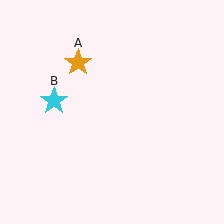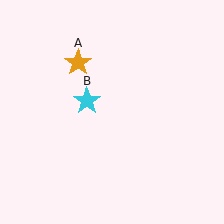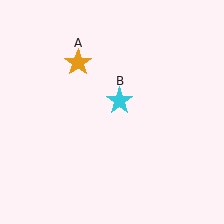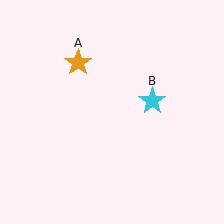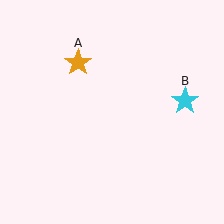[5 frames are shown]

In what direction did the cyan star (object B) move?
The cyan star (object B) moved right.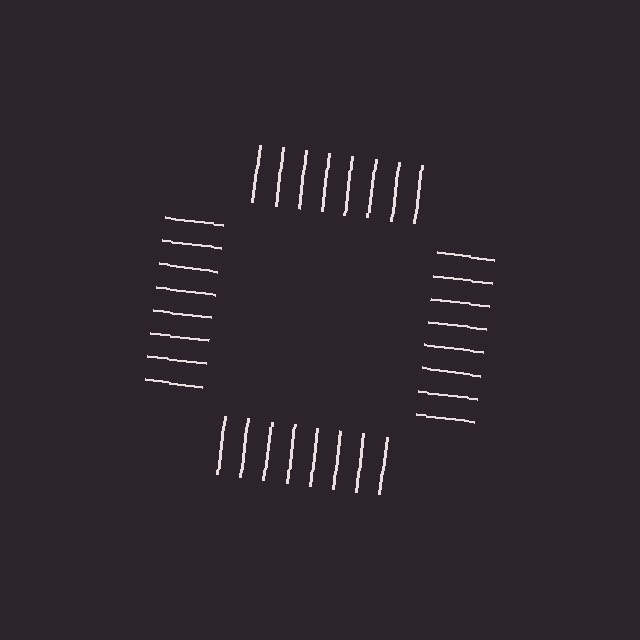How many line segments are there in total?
32 — 8 along each of the 4 edges.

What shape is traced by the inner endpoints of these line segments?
An illusory square — the line segments terminate on its edges but no continuous stroke is drawn.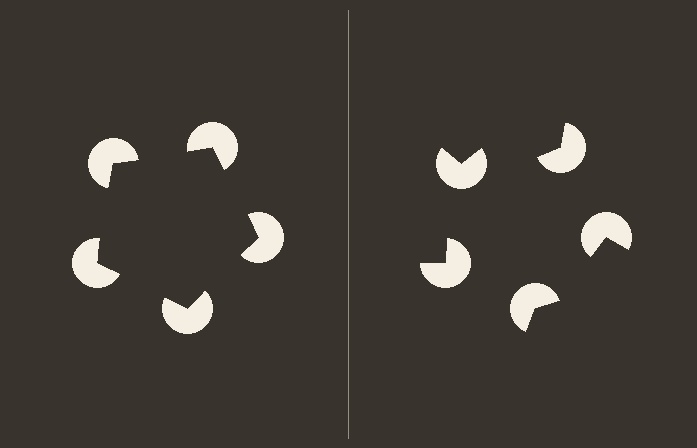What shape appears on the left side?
An illusory pentagon.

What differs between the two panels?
The pac-man discs are positioned identically on both sides; only the wedge orientations differ. On the left they align to a pentagon; on the right they are misaligned.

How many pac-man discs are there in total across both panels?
10 — 5 on each side.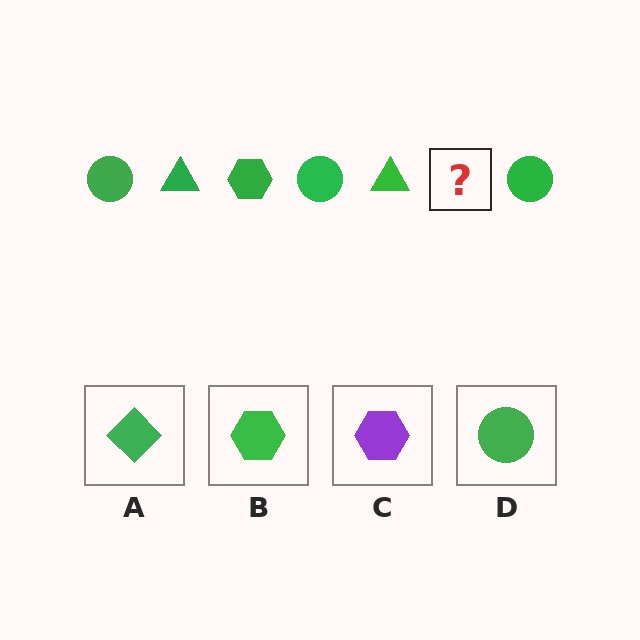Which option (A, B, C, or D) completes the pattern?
B.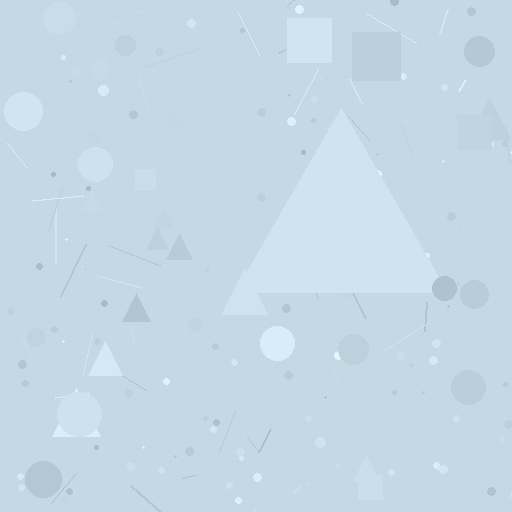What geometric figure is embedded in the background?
A triangle is embedded in the background.